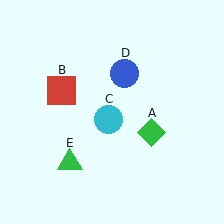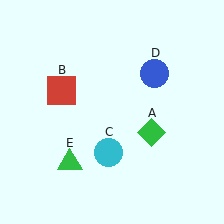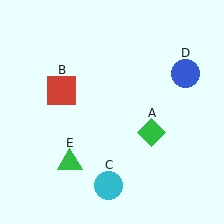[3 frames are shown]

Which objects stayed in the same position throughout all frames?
Green diamond (object A) and red square (object B) and green triangle (object E) remained stationary.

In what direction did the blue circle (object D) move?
The blue circle (object D) moved right.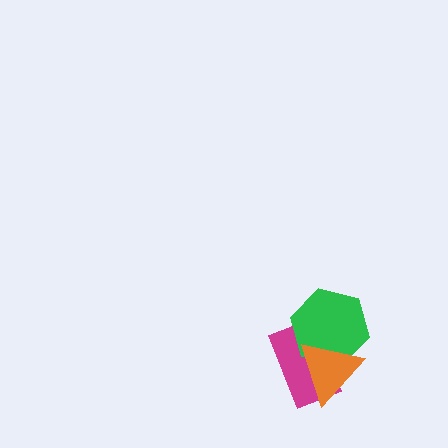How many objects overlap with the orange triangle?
2 objects overlap with the orange triangle.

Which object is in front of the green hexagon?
The orange triangle is in front of the green hexagon.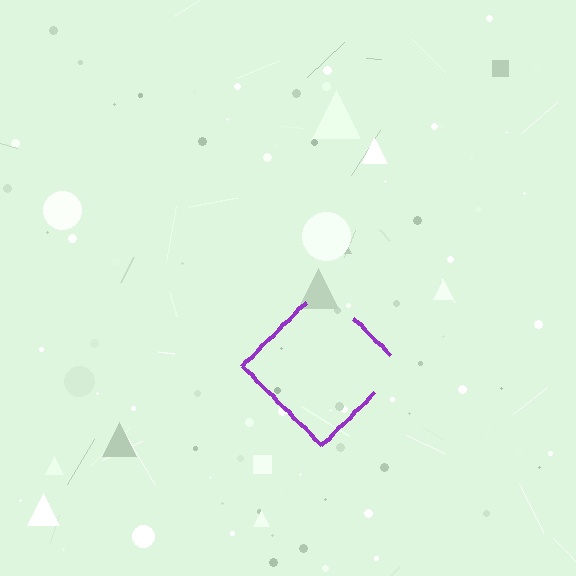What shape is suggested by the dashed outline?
The dashed outline suggests a diamond.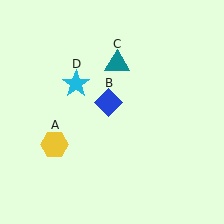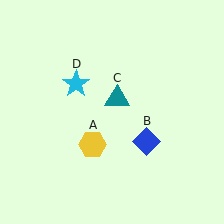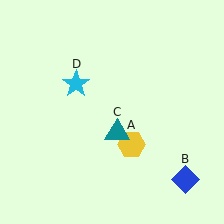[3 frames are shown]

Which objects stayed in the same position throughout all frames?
Cyan star (object D) remained stationary.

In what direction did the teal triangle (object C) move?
The teal triangle (object C) moved down.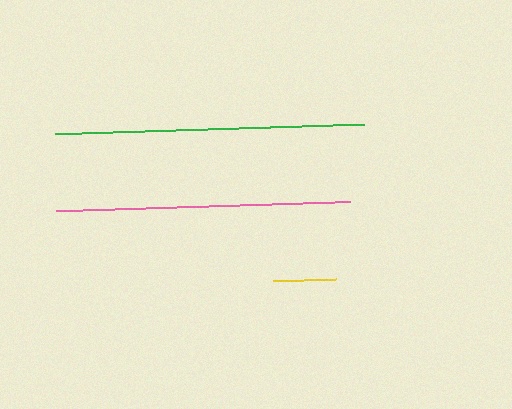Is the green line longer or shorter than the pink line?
The green line is longer than the pink line.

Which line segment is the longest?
The green line is the longest at approximately 309 pixels.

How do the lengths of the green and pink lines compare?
The green and pink lines are approximately the same length.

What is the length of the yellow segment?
The yellow segment is approximately 63 pixels long.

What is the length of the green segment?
The green segment is approximately 309 pixels long.